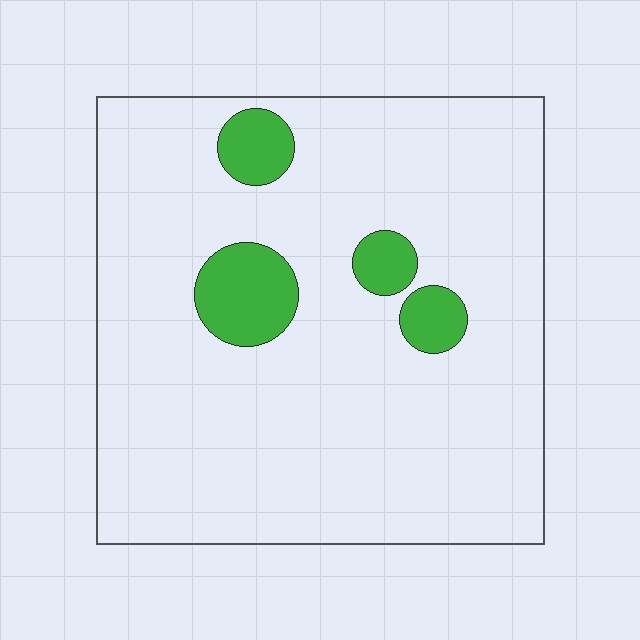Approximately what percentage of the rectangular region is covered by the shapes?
Approximately 10%.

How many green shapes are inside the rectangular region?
4.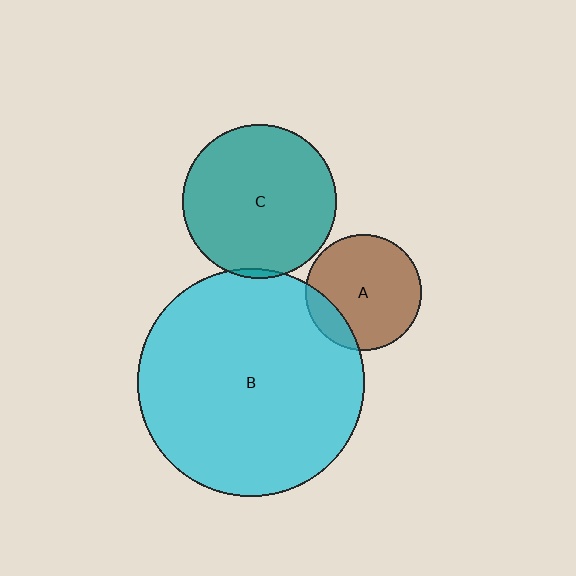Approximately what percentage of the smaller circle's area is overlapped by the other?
Approximately 15%.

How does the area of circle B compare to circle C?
Approximately 2.2 times.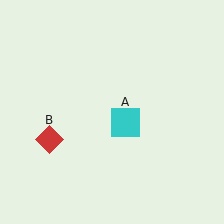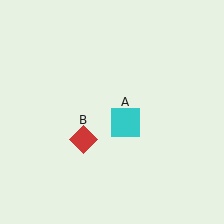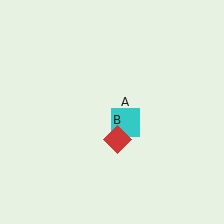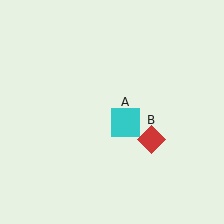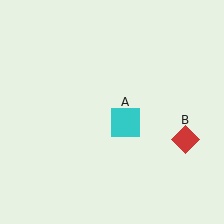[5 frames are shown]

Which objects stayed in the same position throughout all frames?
Cyan square (object A) remained stationary.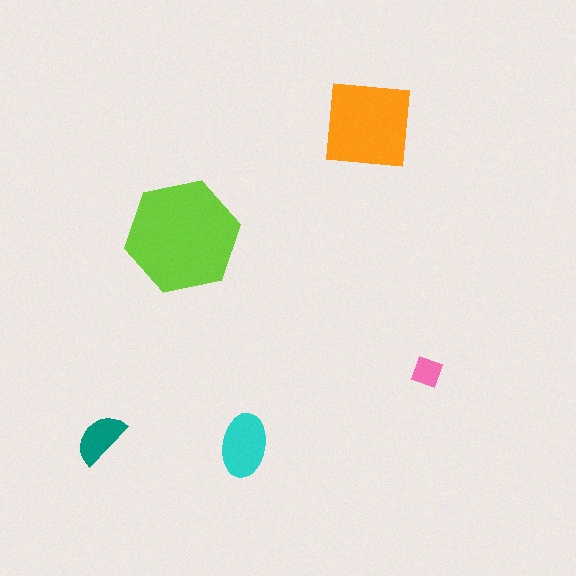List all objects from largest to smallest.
The lime hexagon, the orange square, the cyan ellipse, the teal semicircle, the pink diamond.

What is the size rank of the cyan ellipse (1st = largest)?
3rd.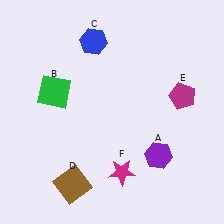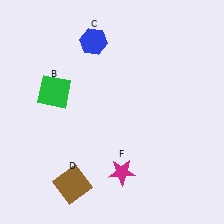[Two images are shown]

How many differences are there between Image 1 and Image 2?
There are 2 differences between the two images.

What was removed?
The purple hexagon (A), the magenta pentagon (E) were removed in Image 2.